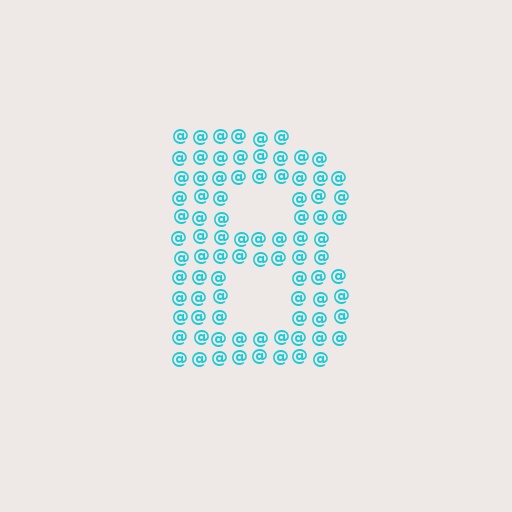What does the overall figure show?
The overall figure shows the letter B.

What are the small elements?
The small elements are at signs.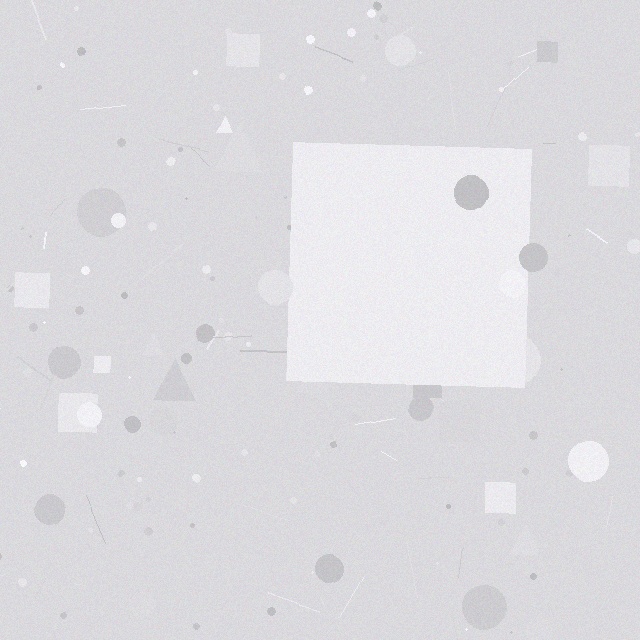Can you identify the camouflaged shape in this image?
The camouflaged shape is a square.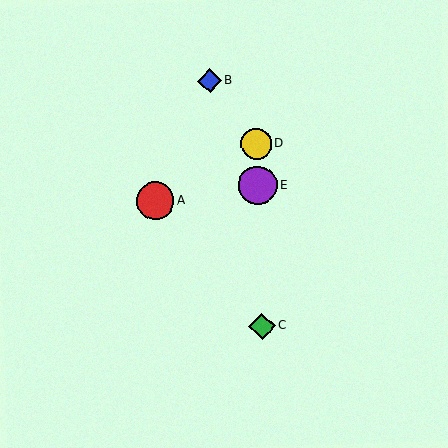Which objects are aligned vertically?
Objects C, D, E are aligned vertically.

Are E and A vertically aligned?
No, E is at x≈258 and A is at x≈155.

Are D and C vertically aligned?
Yes, both are at x≈256.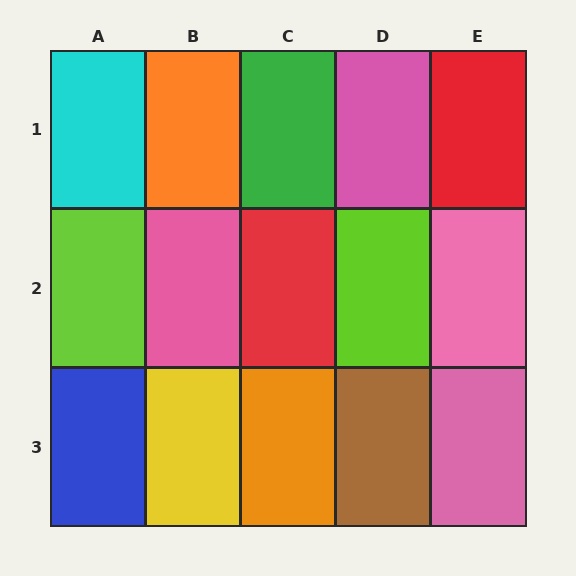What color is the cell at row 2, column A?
Lime.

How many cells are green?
1 cell is green.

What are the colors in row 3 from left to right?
Blue, yellow, orange, brown, pink.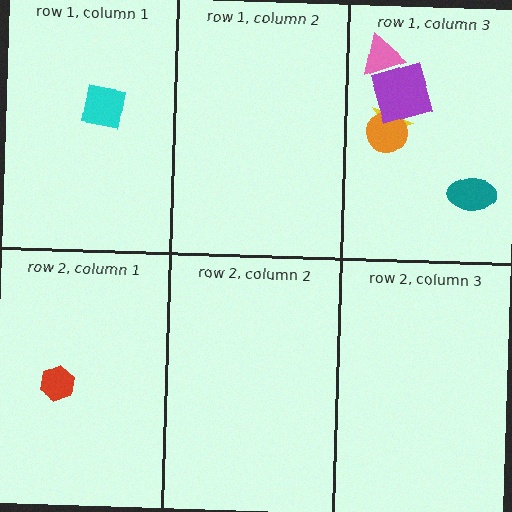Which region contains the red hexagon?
The row 2, column 1 region.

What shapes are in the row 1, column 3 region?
The pink triangle, the teal ellipse, the yellow star, the orange circle, the purple square.